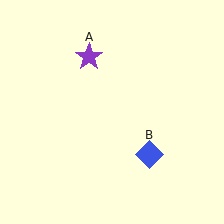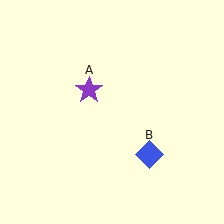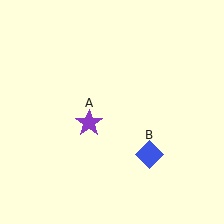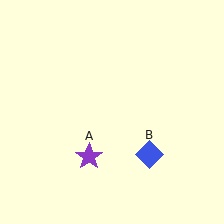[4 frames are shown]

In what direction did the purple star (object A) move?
The purple star (object A) moved down.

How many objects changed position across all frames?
1 object changed position: purple star (object A).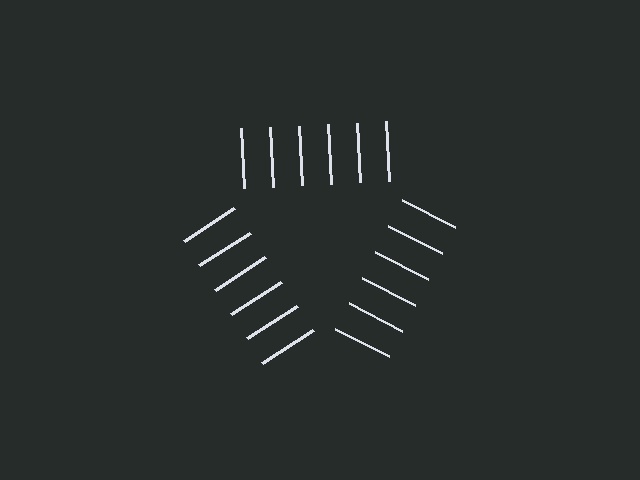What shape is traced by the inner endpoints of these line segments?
An illusory triangle — the line segments terminate on its edges but no continuous stroke is drawn.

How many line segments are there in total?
18 — 6 along each of the 3 edges.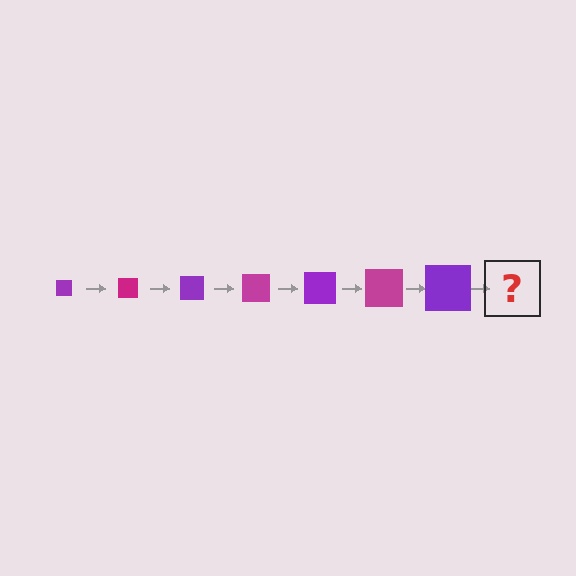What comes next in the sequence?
The next element should be a magenta square, larger than the previous one.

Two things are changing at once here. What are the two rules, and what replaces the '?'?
The two rules are that the square grows larger each step and the color cycles through purple and magenta. The '?' should be a magenta square, larger than the previous one.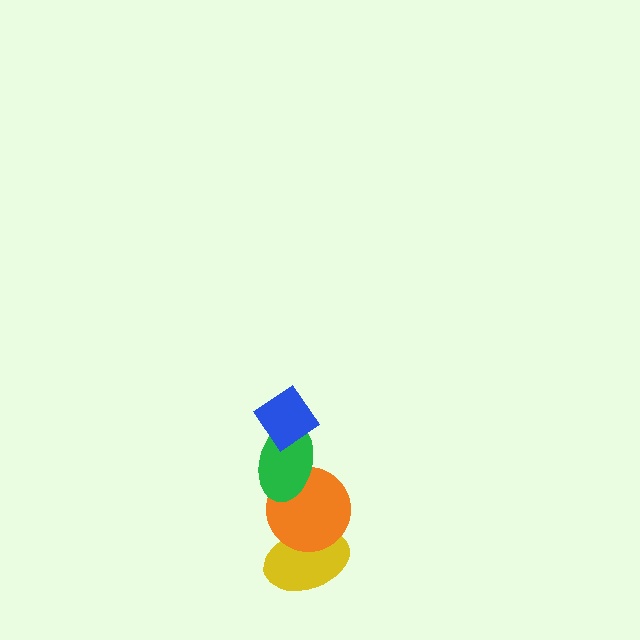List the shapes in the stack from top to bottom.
From top to bottom: the blue diamond, the green ellipse, the orange circle, the yellow ellipse.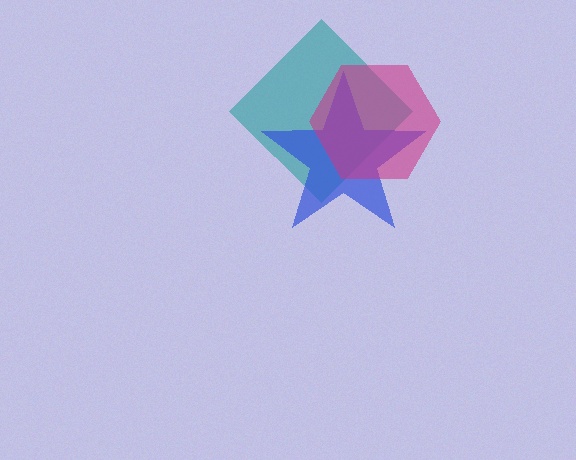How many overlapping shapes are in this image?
There are 3 overlapping shapes in the image.